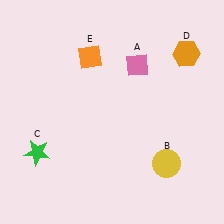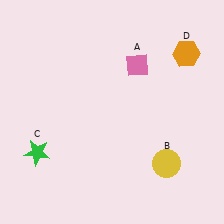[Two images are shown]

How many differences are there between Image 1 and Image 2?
There is 1 difference between the two images.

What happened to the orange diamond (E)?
The orange diamond (E) was removed in Image 2. It was in the top-left area of Image 1.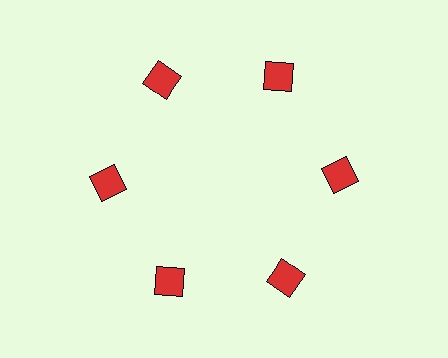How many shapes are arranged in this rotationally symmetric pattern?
There are 6 shapes, arranged in 6 groups of 1.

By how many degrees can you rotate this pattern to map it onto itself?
The pattern maps onto itself every 60 degrees of rotation.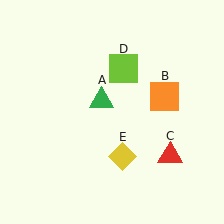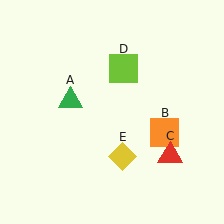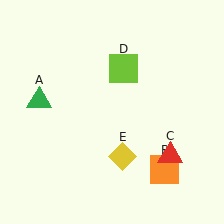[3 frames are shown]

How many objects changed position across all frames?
2 objects changed position: green triangle (object A), orange square (object B).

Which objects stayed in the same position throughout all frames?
Red triangle (object C) and lime square (object D) and yellow diamond (object E) remained stationary.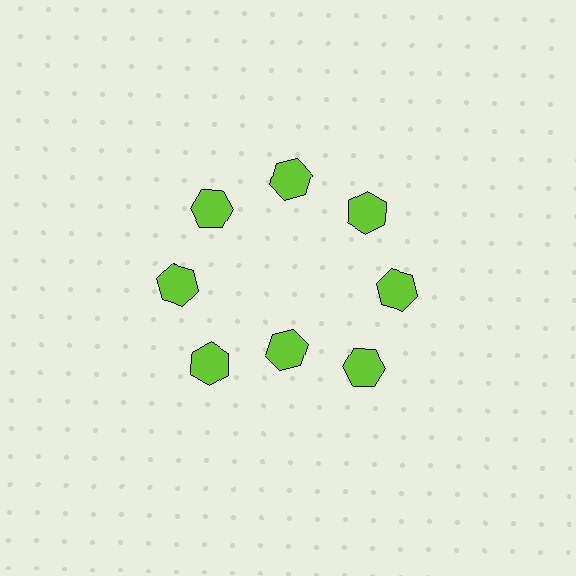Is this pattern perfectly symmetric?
No. The 8 lime hexagons are arranged in a ring, but one element near the 6 o'clock position is pulled inward toward the center, breaking the 8-fold rotational symmetry.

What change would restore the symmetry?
The symmetry would be restored by moving it outward, back onto the ring so that all 8 hexagons sit at equal angles and equal distance from the center.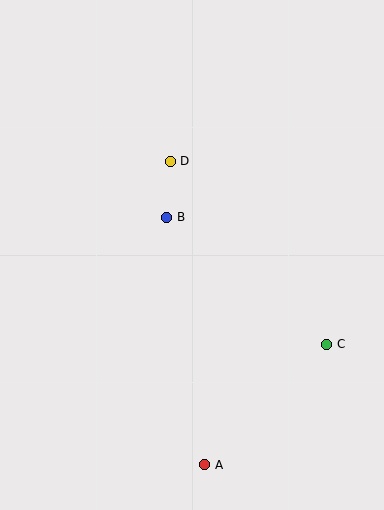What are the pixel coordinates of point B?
Point B is at (167, 217).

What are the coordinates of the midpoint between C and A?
The midpoint between C and A is at (266, 404).